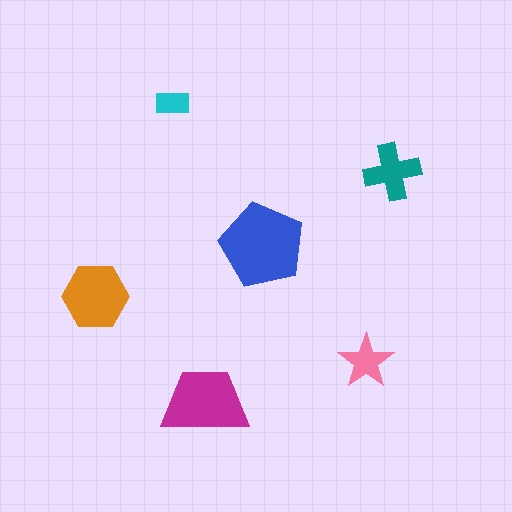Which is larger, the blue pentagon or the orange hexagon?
The blue pentagon.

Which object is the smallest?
The cyan rectangle.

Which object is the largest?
The blue pentagon.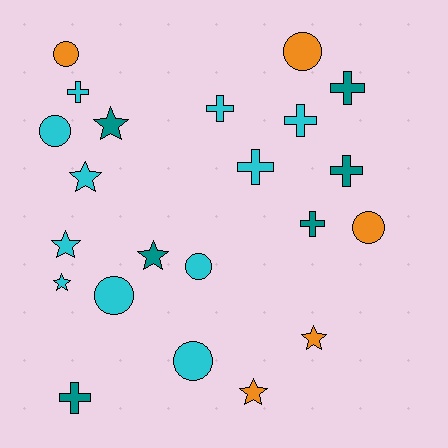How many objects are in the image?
There are 22 objects.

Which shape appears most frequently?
Cross, with 8 objects.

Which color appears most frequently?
Cyan, with 11 objects.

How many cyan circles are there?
There are 4 cyan circles.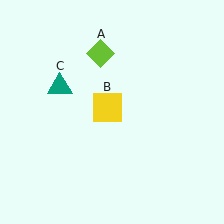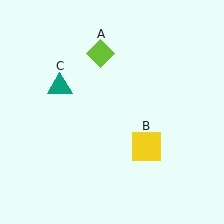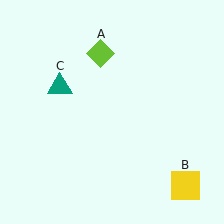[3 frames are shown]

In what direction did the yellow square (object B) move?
The yellow square (object B) moved down and to the right.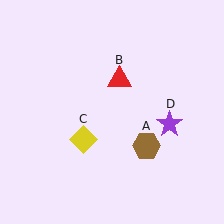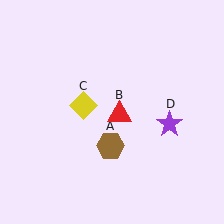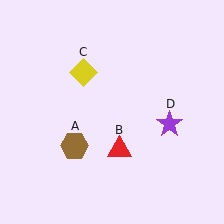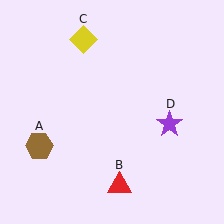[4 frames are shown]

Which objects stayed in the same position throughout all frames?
Purple star (object D) remained stationary.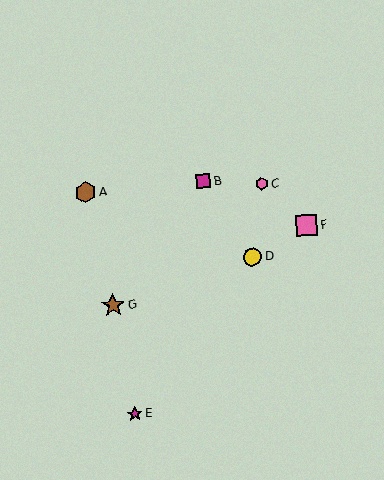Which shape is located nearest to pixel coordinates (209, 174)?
The magenta square (labeled B) at (203, 181) is nearest to that location.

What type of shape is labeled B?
Shape B is a magenta square.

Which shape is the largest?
The brown star (labeled G) is the largest.